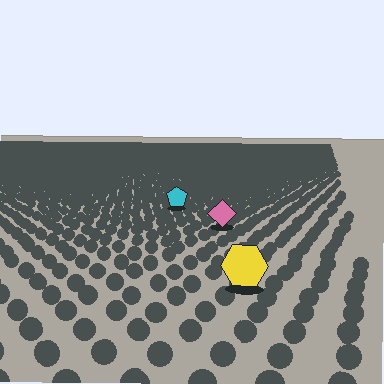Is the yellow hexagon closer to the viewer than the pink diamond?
Yes. The yellow hexagon is closer — you can tell from the texture gradient: the ground texture is coarser near it.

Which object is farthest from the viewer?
The cyan pentagon is farthest from the viewer. It appears smaller and the ground texture around it is denser.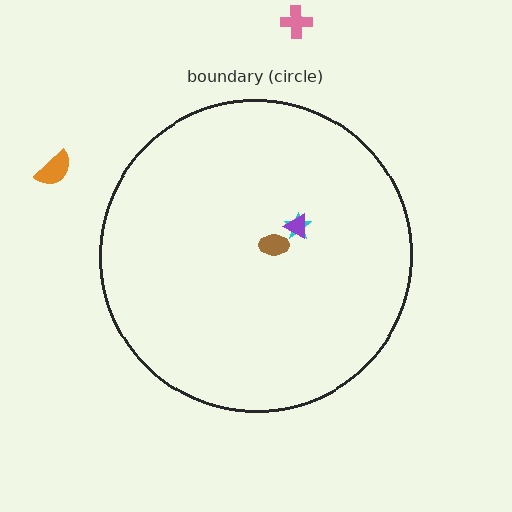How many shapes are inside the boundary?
3 inside, 2 outside.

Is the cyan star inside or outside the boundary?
Inside.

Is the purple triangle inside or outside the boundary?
Inside.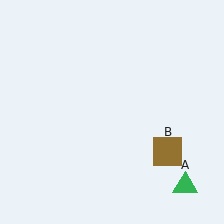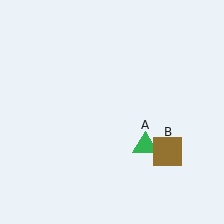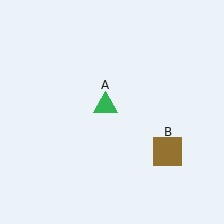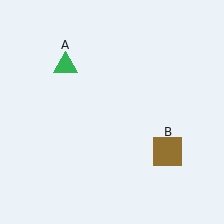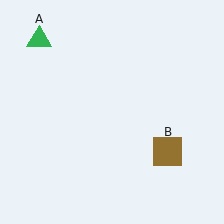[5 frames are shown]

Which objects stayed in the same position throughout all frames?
Brown square (object B) remained stationary.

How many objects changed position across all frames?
1 object changed position: green triangle (object A).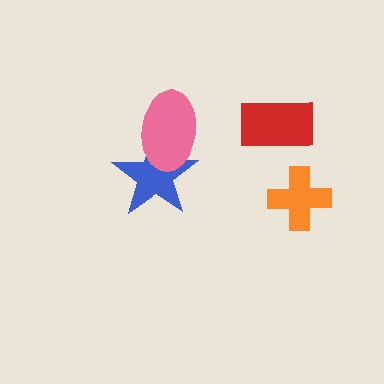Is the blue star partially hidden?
Yes, it is partially covered by another shape.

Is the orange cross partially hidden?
No, no other shape covers it.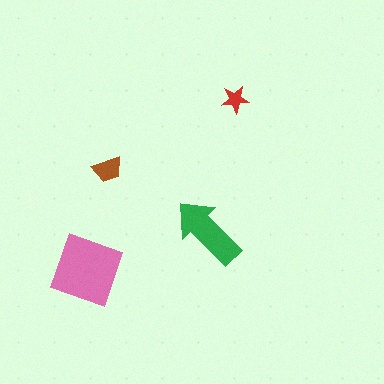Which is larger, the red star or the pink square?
The pink square.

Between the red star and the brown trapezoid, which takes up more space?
The brown trapezoid.